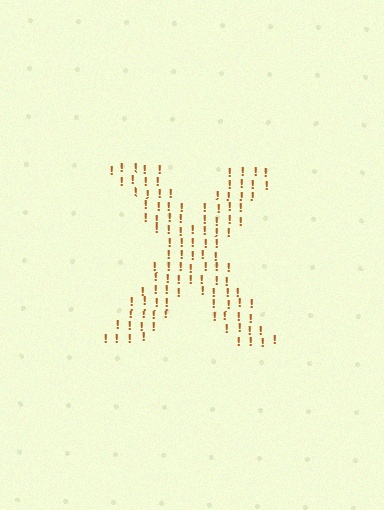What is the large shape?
The large shape is the letter X.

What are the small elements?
The small elements are exclamation marks.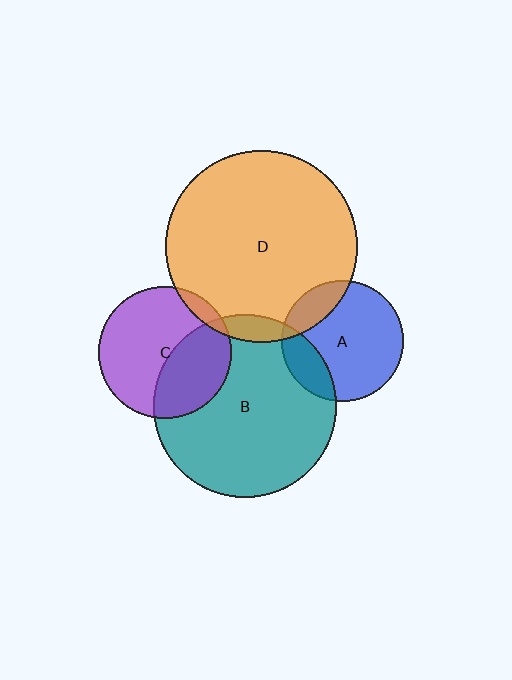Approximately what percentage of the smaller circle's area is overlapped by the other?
Approximately 5%.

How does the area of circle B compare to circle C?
Approximately 1.9 times.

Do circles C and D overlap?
Yes.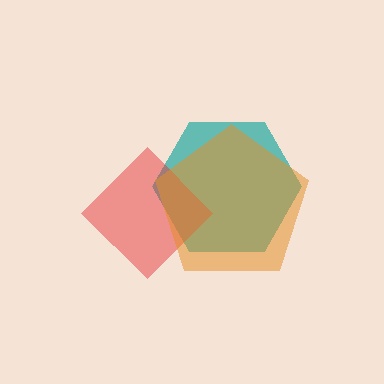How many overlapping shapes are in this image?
There are 3 overlapping shapes in the image.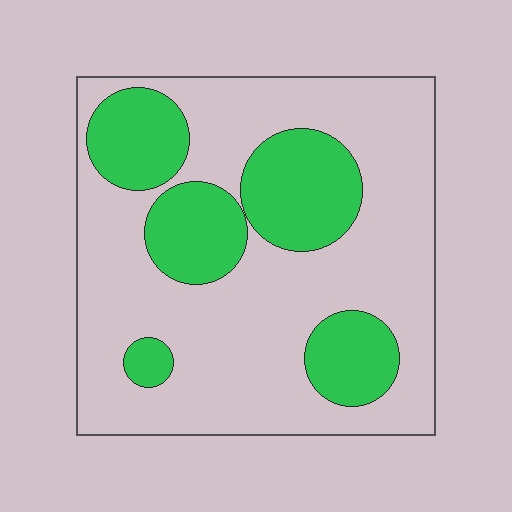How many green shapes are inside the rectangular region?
5.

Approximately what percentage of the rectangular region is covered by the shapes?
Approximately 30%.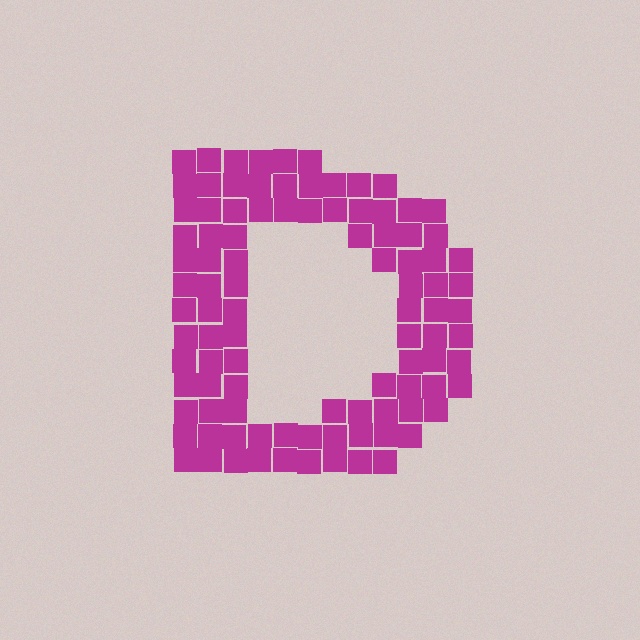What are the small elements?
The small elements are squares.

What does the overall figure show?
The overall figure shows the letter D.